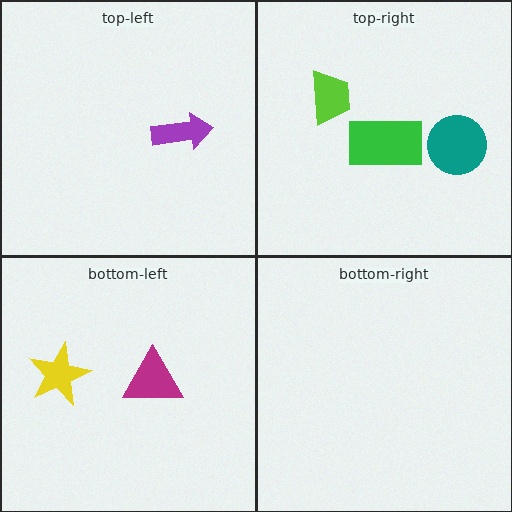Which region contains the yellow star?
The bottom-left region.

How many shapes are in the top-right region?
3.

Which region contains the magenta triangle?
The bottom-left region.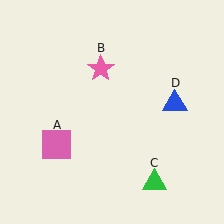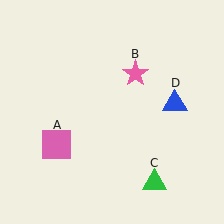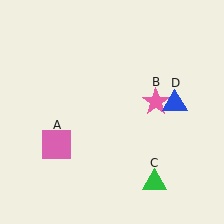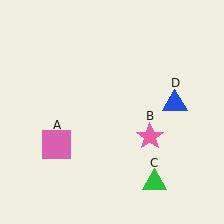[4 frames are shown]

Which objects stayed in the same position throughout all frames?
Pink square (object A) and green triangle (object C) and blue triangle (object D) remained stationary.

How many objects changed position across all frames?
1 object changed position: pink star (object B).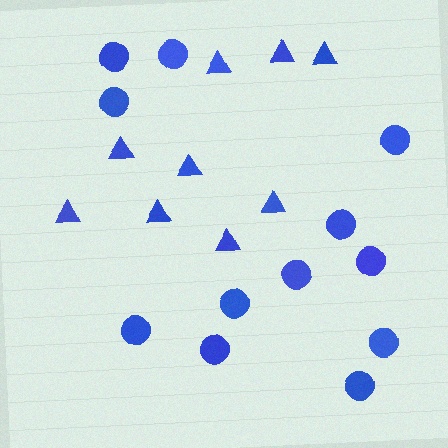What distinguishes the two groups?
There are 2 groups: one group of circles (12) and one group of triangles (9).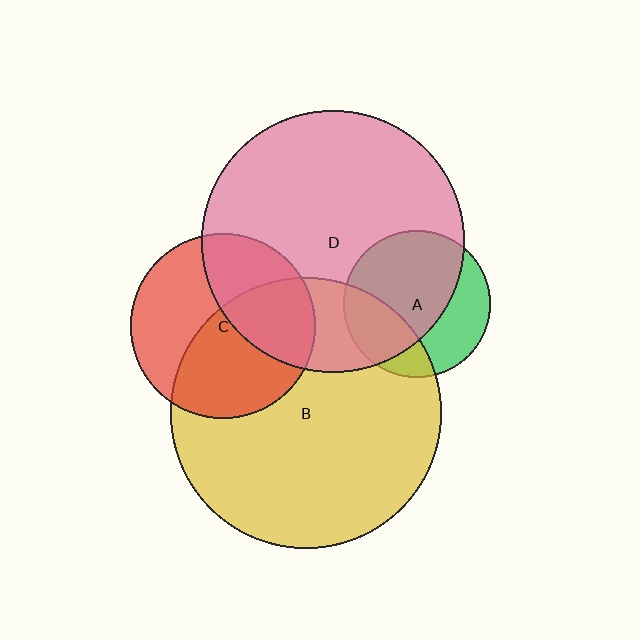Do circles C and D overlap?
Yes.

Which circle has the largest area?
Circle B (yellow).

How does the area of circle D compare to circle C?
Approximately 2.0 times.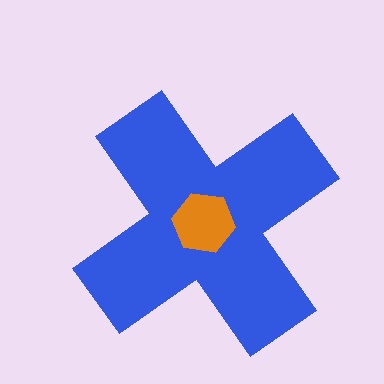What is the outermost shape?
The blue cross.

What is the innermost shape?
The orange hexagon.